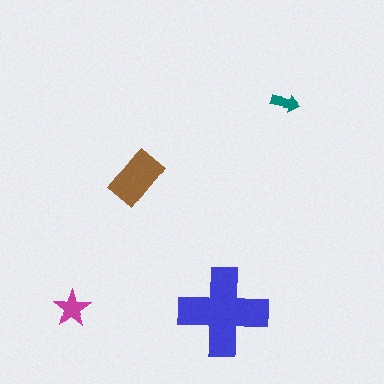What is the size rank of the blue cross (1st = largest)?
1st.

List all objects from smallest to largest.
The teal arrow, the magenta star, the brown rectangle, the blue cross.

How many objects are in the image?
There are 4 objects in the image.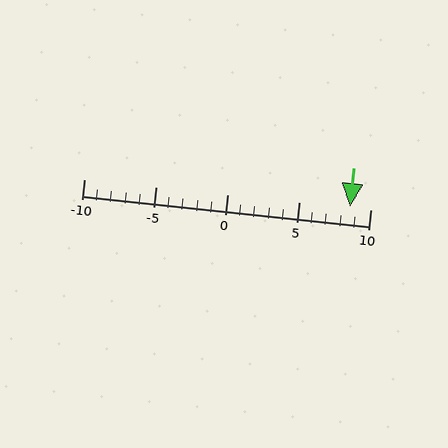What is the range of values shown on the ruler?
The ruler shows values from -10 to 10.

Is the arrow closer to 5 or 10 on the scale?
The arrow is closer to 10.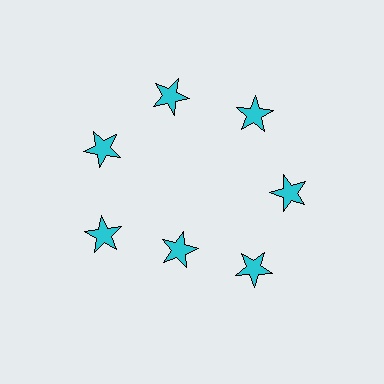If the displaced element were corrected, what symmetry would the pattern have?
It would have 7-fold rotational symmetry — the pattern would map onto itself every 51 degrees.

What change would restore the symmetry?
The symmetry would be restored by moving it outward, back onto the ring so that all 7 stars sit at equal angles and equal distance from the center.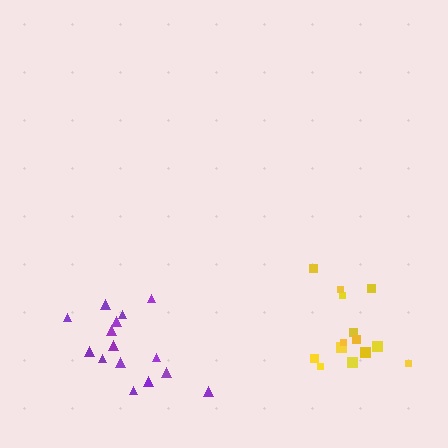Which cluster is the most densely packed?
Purple.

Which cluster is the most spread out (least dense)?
Yellow.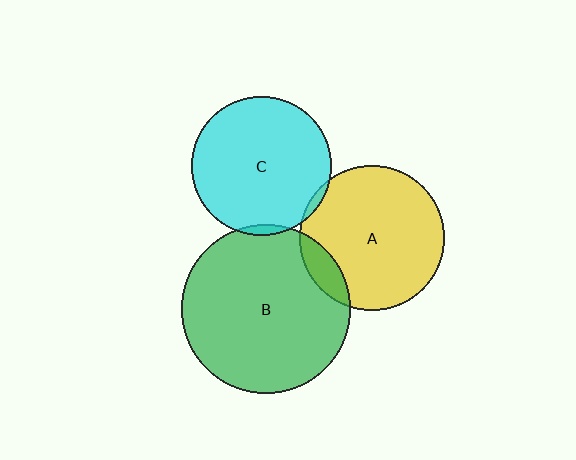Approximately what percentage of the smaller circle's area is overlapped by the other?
Approximately 10%.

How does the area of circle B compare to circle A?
Approximately 1.4 times.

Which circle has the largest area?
Circle B (green).